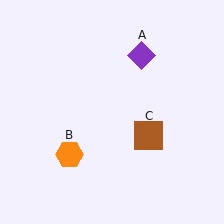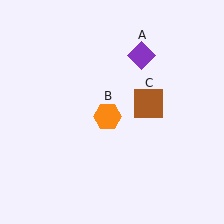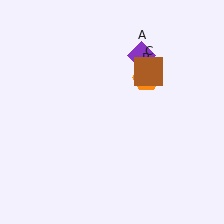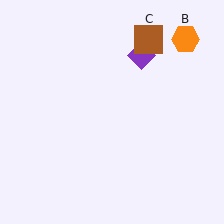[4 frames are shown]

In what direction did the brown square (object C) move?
The brown square (object C) moved up.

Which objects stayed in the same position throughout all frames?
Purple diamond (object A) remained stationary.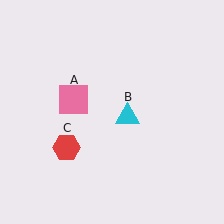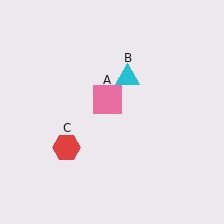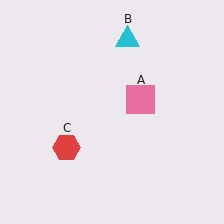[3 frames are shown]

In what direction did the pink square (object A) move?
The pink square (object A) moved right.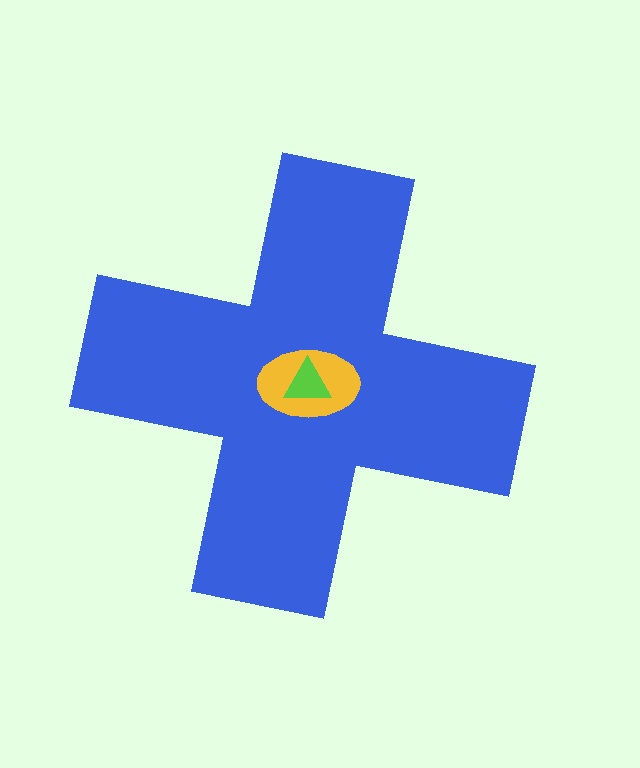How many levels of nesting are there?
3.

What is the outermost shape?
The blue cross.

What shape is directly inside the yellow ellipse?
The lime triangle.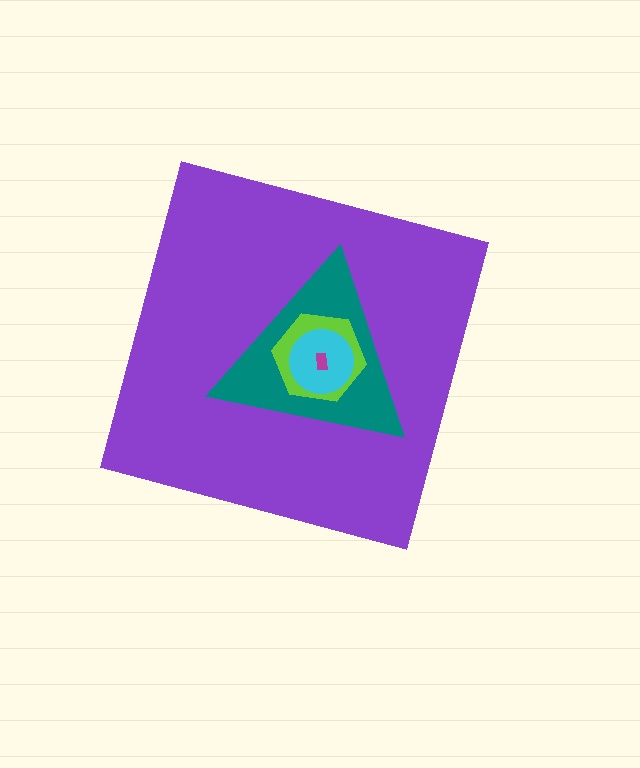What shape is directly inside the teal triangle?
The lime hexagon.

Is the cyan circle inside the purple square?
Yes.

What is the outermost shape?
The purple square.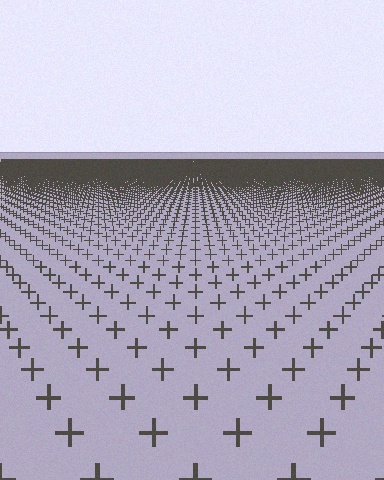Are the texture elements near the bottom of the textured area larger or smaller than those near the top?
Larger. Near the bottom, elements are closer to the viewer and appear at a bigger on-screen size.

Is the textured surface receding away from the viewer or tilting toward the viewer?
The surface is receding away from the viewer. Texture elements get smaller and denser toward the top.